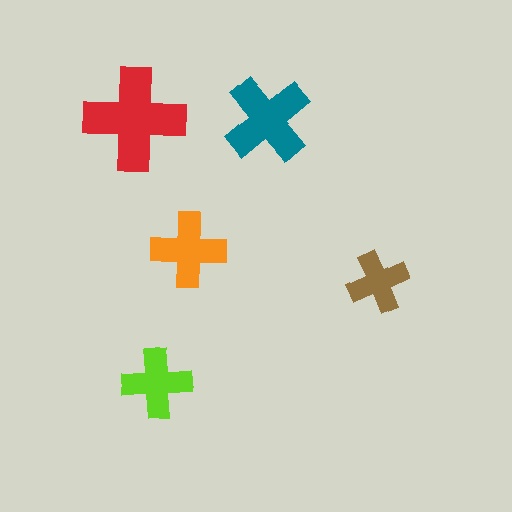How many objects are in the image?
There are 5 objects in the image.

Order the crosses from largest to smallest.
the red one, the teal one, the orange one, the lime one, the brown one.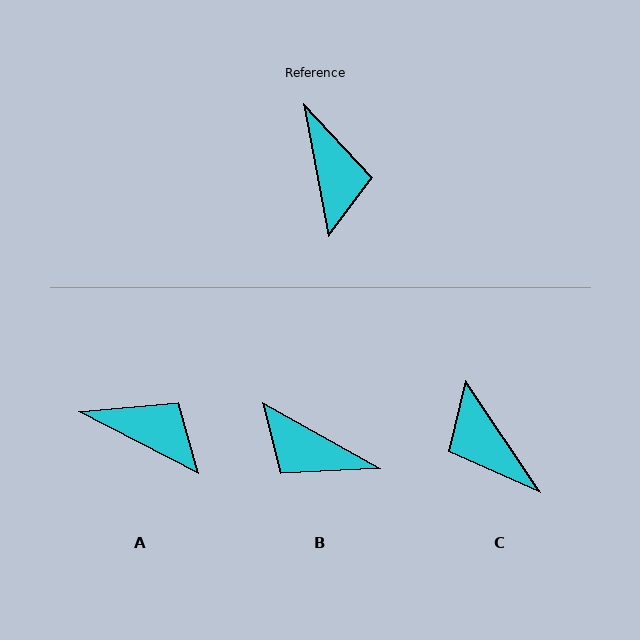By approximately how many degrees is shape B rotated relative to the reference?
Approximately 130 degrees clockwise.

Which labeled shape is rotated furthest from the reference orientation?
C, about 157 degrees away.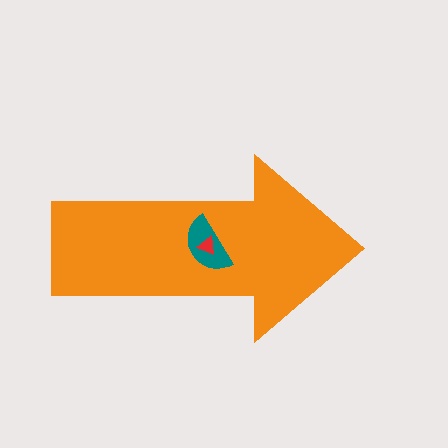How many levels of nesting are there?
3.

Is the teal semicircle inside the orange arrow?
Yes.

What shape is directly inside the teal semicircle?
The red triangle.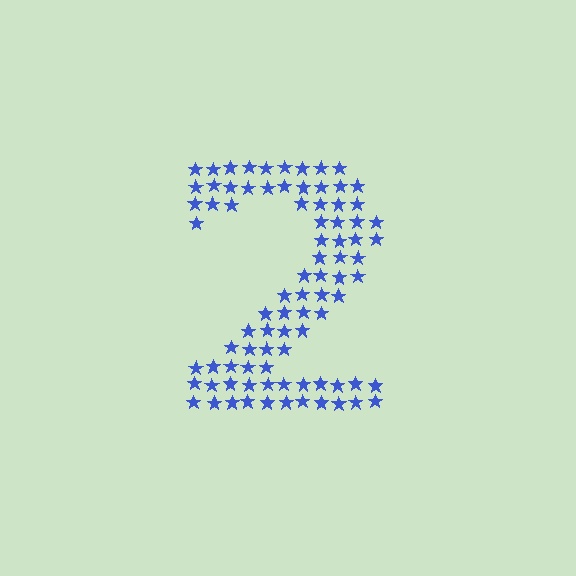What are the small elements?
The small elements are stars.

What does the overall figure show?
The overall figure shows the digit 2.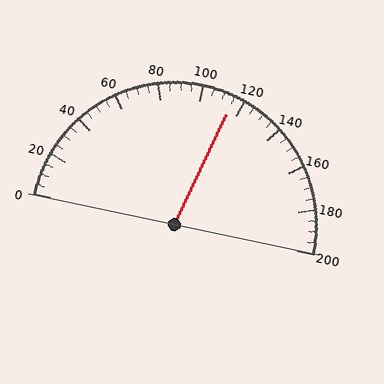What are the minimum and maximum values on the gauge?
The gauge ranges from 0 to 200.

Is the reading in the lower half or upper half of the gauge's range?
The reading is in the upper half of the range (0 to 200).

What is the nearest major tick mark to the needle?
The nearest major tick mark is 120.